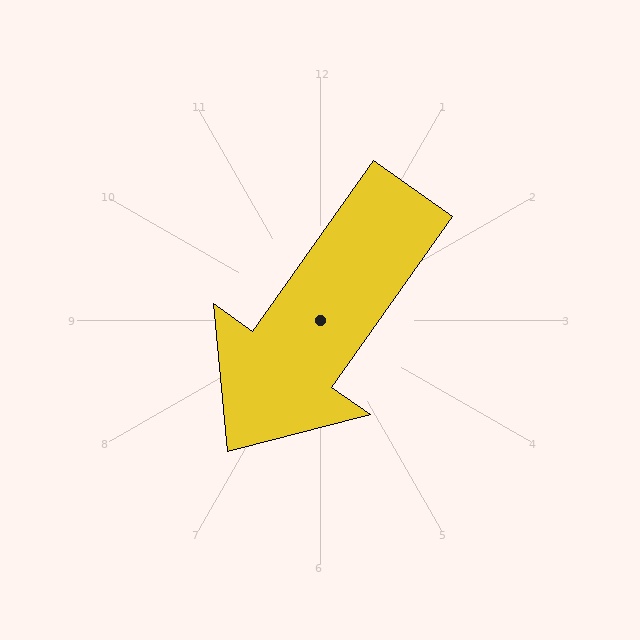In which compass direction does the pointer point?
Southwest.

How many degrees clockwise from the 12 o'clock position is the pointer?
Approximately 215 degrees.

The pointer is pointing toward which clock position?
Roughly 7 o'clock.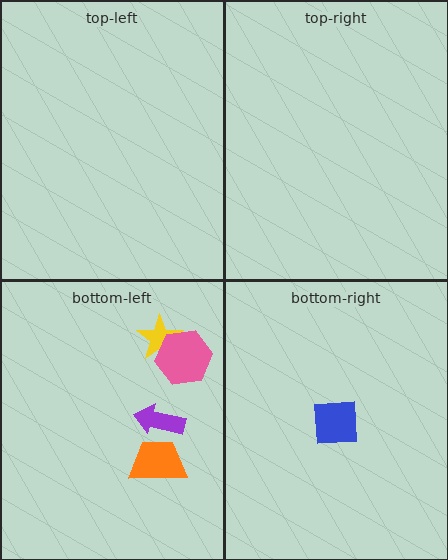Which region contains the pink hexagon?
The bottom-left region.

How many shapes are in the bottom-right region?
1.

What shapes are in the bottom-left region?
The orange trapezoid, the yellow star, the purple arrow, the pink hexagon.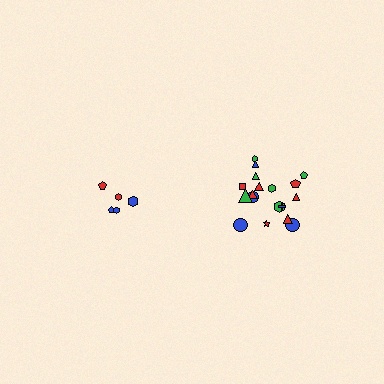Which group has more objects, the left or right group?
The right group.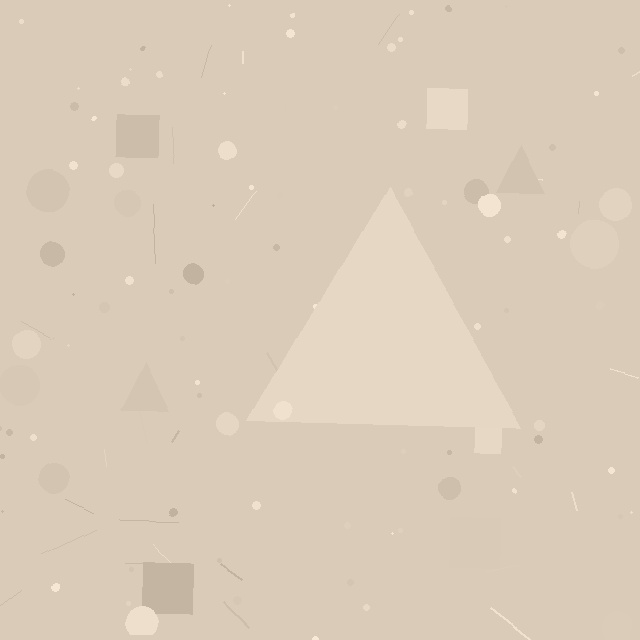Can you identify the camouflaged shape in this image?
The camouflaged shape is a triangle.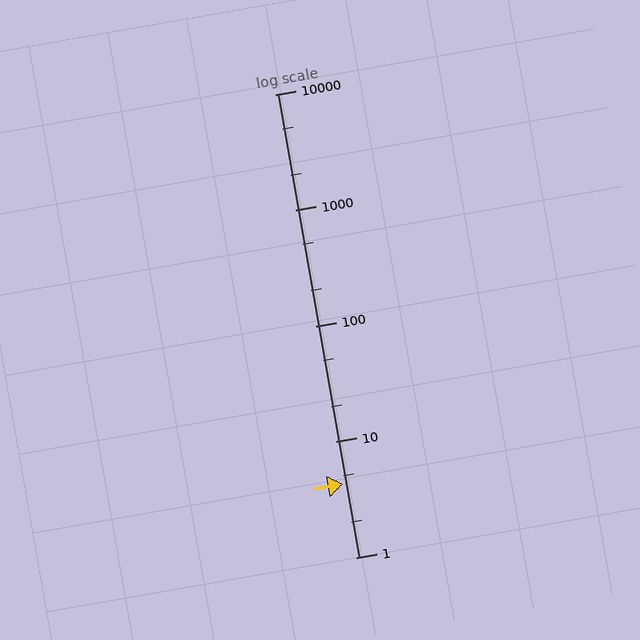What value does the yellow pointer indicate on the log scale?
The pointer indicates approximately 4.3.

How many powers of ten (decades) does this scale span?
The scale spans 4 decades, from 1 to 10000.